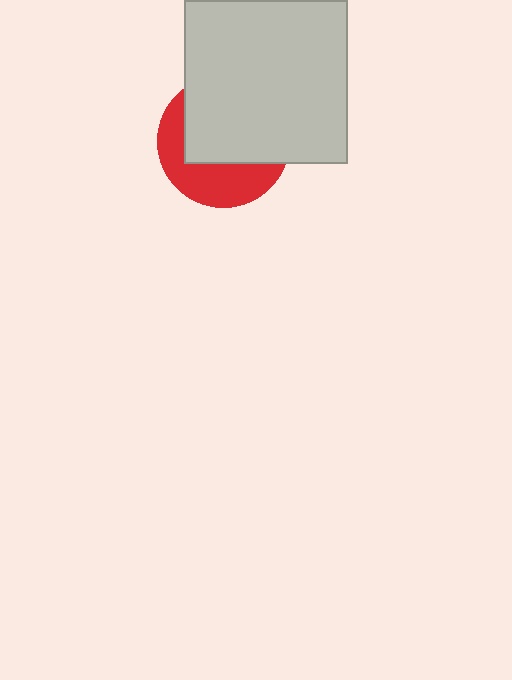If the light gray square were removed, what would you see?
You would see the complete red circle.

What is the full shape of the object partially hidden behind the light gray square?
The partially hidden object is a red circle.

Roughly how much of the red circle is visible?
A small part of it is visible (roughly 40%).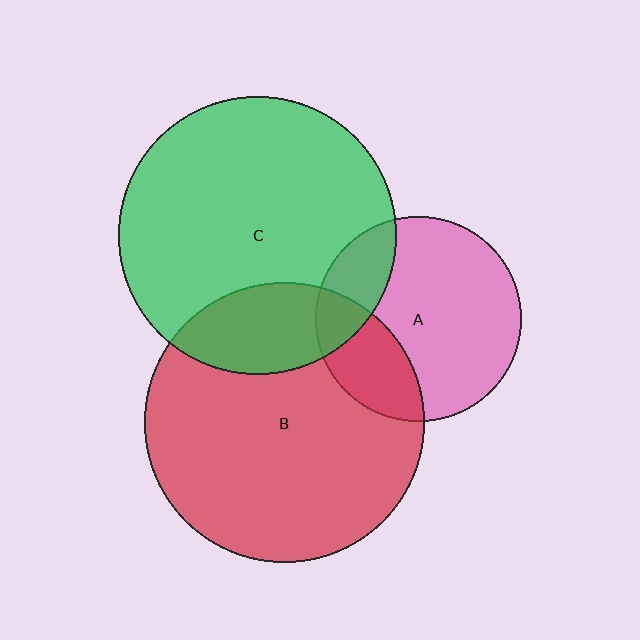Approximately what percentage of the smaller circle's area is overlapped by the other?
Approximately 20%.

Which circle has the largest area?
Circle B (red).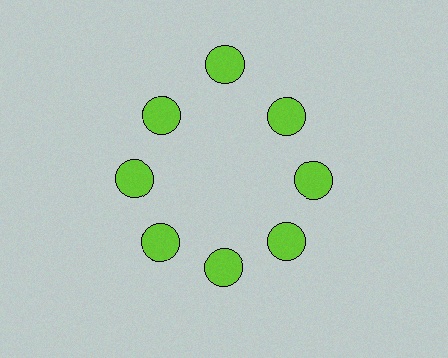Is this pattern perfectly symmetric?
No. The 8 lime circles are arranged in a ring, but one element near the 12 o'clock position is pushed outward from the center, breaking the 8-fold rotational symmetry.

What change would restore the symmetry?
The symmetry would be restored by moving it inward, back onto the ring so that all 8 circles sit at equal angles and equal distance from the center.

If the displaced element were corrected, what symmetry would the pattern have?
It would have 8-fold rotational symmetry — the pattern would map onto itself every 45 degrees.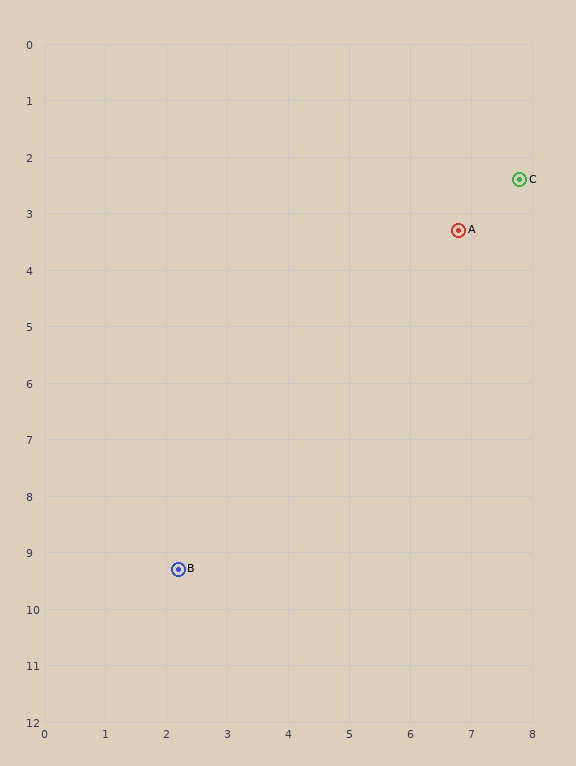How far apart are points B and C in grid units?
Points B and C are about 8.9 grid units apart.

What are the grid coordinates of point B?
Point B is at approximately (2.2, 9.3).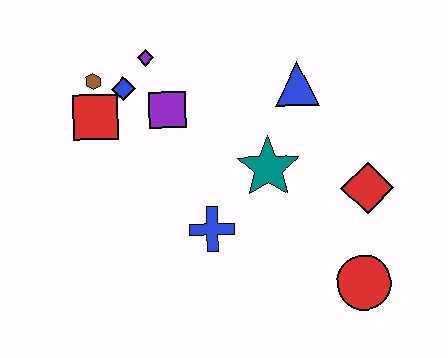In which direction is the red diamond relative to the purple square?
The red diamond is to the right of the purple square.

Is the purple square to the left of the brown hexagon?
No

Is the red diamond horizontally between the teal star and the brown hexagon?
No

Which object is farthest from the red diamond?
The brown hexagon is farthest from the red diamond.